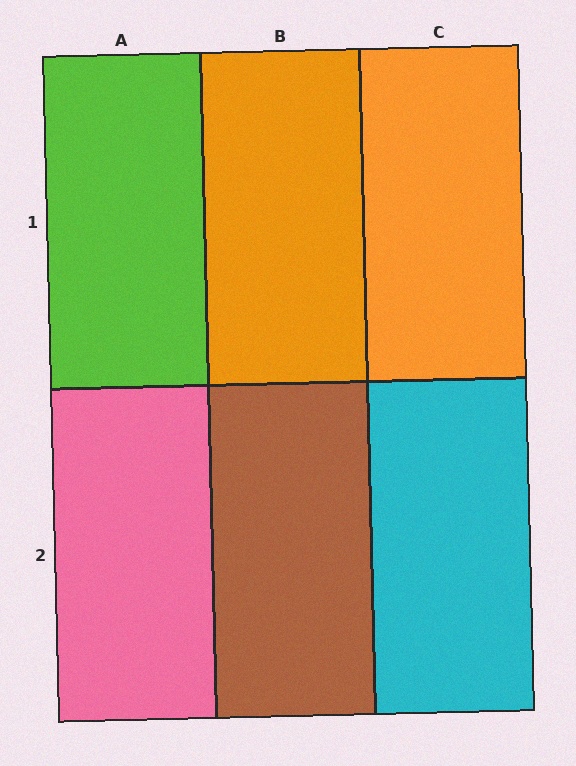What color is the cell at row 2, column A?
Pink.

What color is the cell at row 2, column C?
Cyan.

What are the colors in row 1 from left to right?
Lime, orange, orange.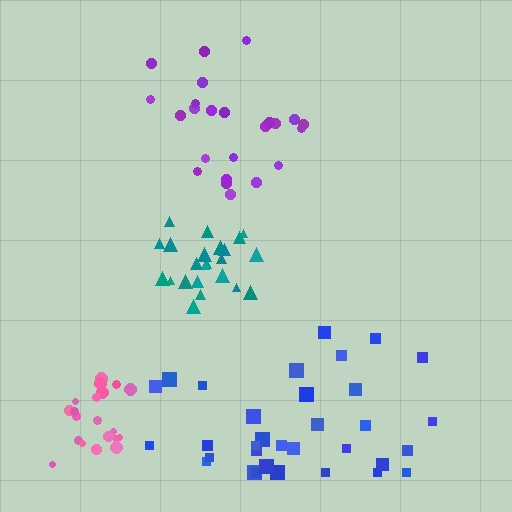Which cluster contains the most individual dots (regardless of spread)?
Blue (33).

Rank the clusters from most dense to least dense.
teal, pink, purple, blue.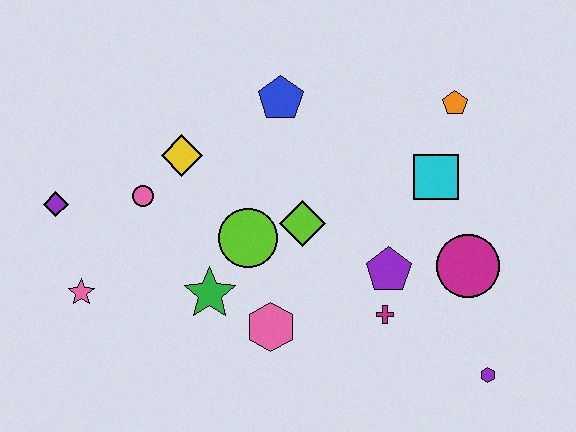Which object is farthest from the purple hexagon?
The purple diamond is farthest from the purple hexagon.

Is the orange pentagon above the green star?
Yes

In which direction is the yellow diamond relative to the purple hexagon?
The yellow diamond is to the left of the purple hexagon.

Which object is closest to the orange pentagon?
The cyan square is closest to the orange pentagon.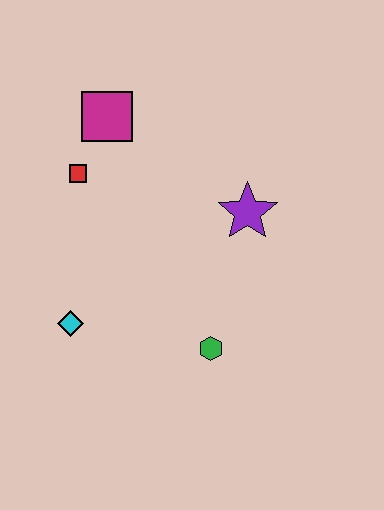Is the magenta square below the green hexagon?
No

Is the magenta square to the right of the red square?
Yes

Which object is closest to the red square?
The magenta square is closest to the red square.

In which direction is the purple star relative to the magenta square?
The purple star is to the right of the magenta square.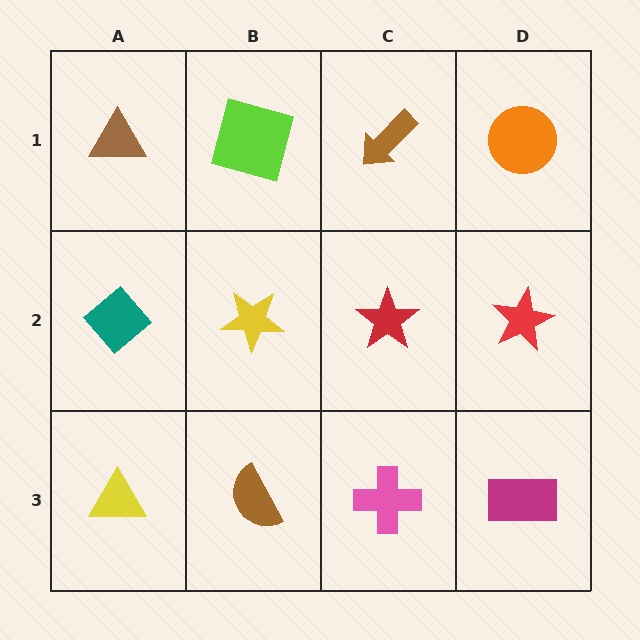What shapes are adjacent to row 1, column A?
A teal diamond (row 2, column A), a lime square (row 1, column B).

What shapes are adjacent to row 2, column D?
An orange circle (row 1, column D), a magenta rectangle (row 3, column D), a red star (row 2, column C).